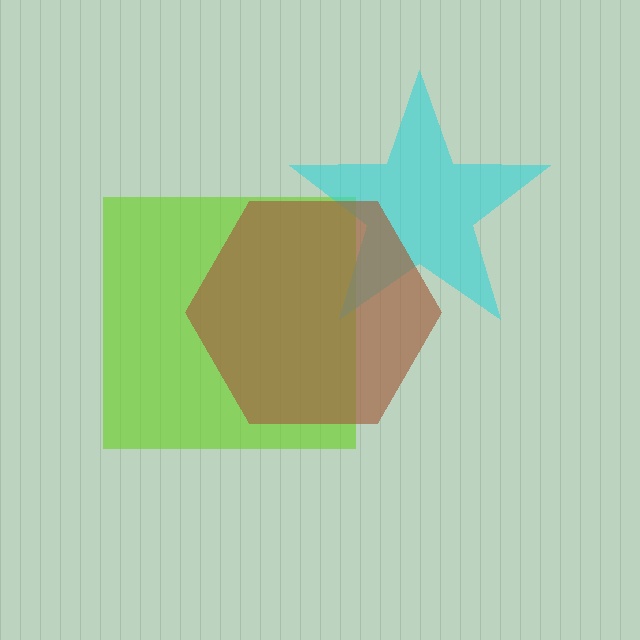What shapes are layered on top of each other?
The layered shapes are: a lime square, a cyan star, a brown hexagon.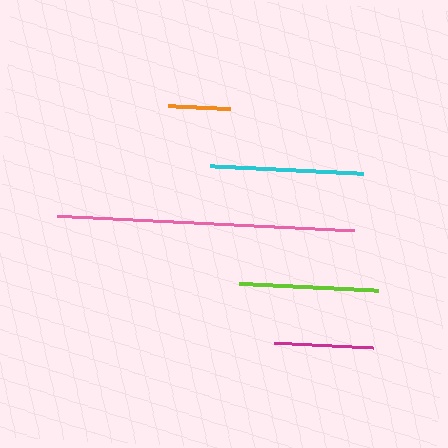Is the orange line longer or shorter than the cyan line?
The cyan line is longer than the orange line.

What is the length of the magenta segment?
The magenta segment is approximately 99 pixels long.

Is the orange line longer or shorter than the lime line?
The lime line is longer than the orange line.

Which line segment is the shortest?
The orange line is the shortest at approximately 62 pixels.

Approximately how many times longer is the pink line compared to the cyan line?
The pink line is approximately 1.9 times the length of the cyan line.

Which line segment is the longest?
The pink line is the longest at approximately 297 pixels.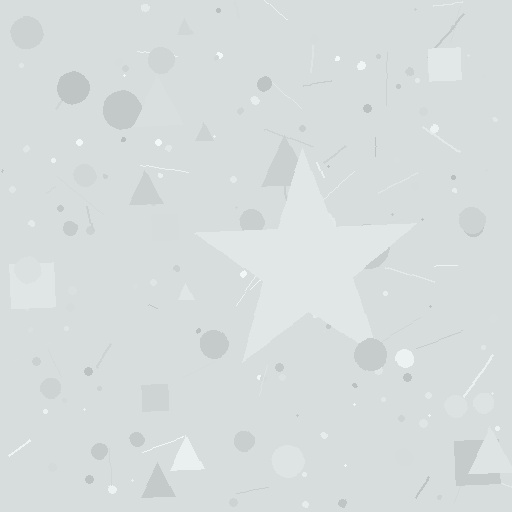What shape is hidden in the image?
A star is hidden in the image.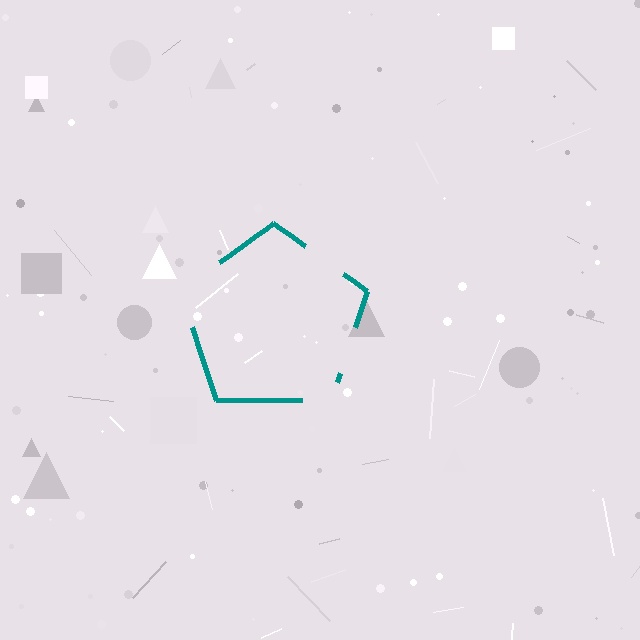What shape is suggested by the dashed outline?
The dashed outline suggests a pentagon.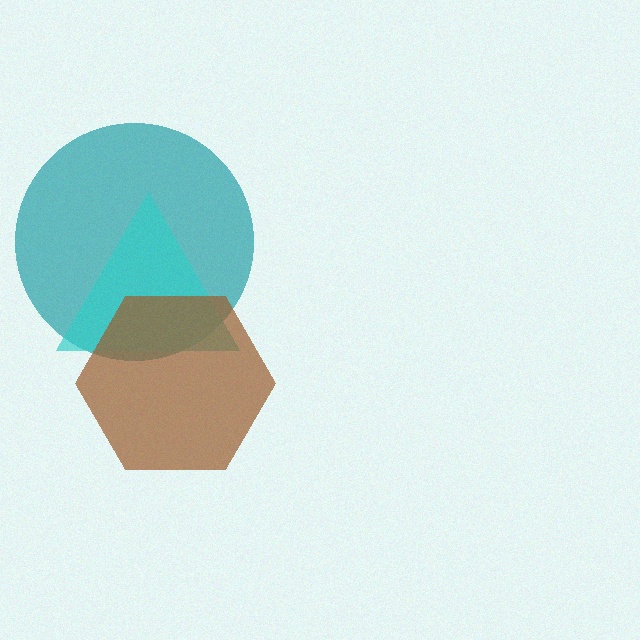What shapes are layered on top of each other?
The layered shapes are: a teal circle, a cyan triangle, a brown hexagon.